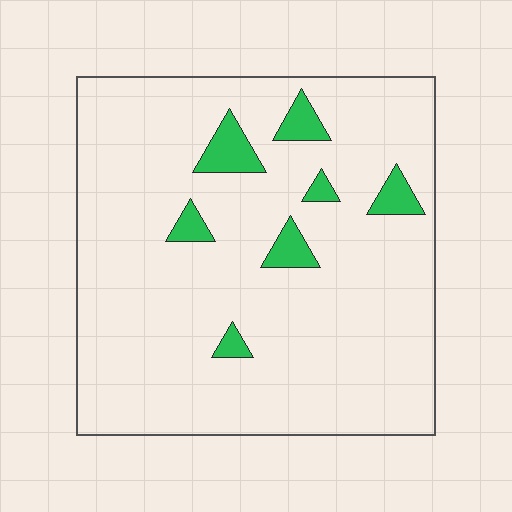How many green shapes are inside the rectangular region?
7.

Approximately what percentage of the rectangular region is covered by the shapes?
Approximately 10%.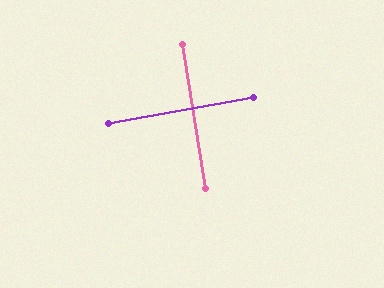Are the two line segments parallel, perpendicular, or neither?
Perpendicular — they meet at approximately 89°.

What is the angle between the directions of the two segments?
Approximately 89 degrees.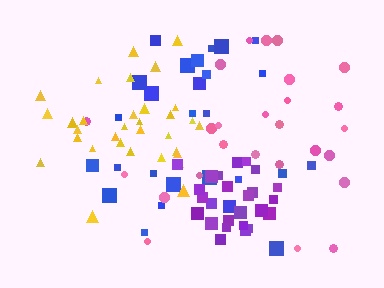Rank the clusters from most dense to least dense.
purple, yellow, blue, pink.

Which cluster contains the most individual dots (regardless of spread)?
Yellow (32).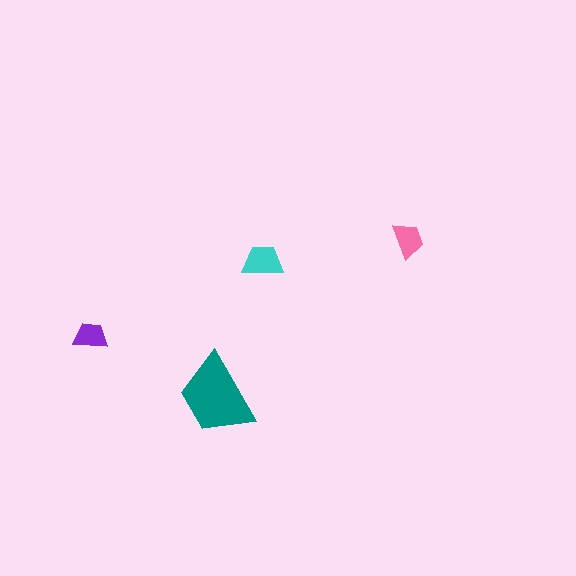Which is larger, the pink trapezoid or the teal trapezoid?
The teal one.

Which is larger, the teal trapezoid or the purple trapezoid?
The teal one.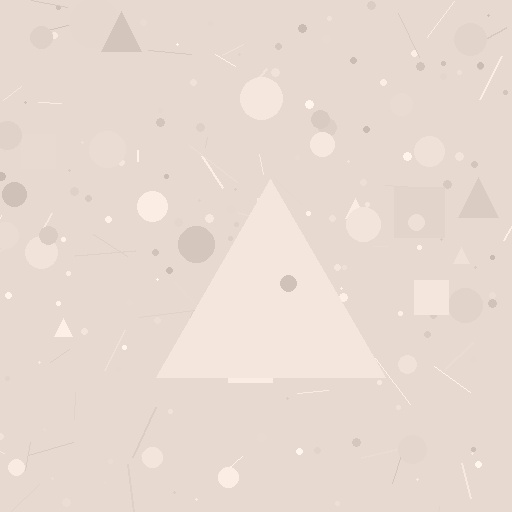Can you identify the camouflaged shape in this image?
The camouflaged shape is a triangle.